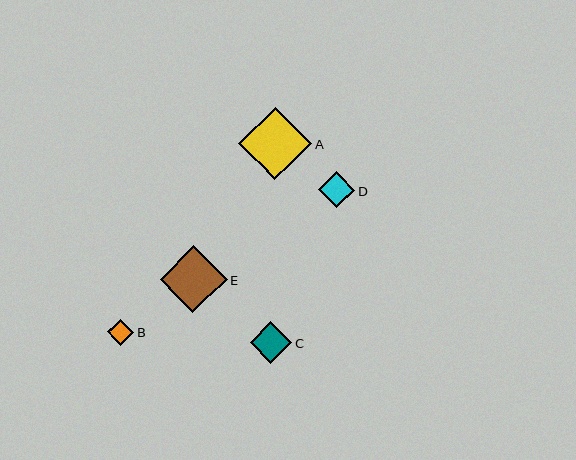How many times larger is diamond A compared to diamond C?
Diamond A is approximately 1.8 times the size of diamond C.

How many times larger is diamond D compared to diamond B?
Diamond D is approximately 1.4 times the size of diamond B.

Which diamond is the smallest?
Diamond B is the smallest with a size of approximately 26 pixels.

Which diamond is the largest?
Diamond A is the largest with a size of approximately 73 pixels.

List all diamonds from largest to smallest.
From largest to smallest: A, E, C, D, B.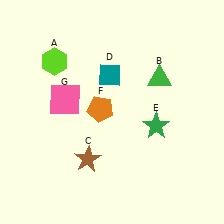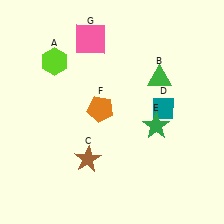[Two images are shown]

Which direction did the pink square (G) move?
The pink square (G) moved up.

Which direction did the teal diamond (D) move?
The teal diamond (D) moved right.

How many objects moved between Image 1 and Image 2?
2 objects moved between the two images.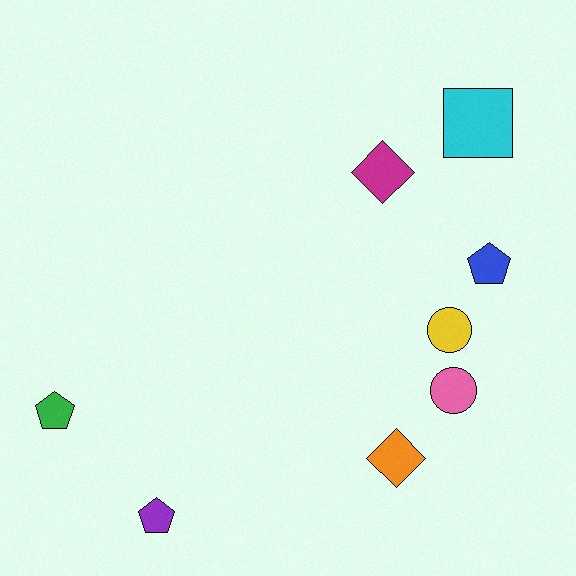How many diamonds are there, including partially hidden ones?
There are 2 diamonds.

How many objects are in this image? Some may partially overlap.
There are 8 objects.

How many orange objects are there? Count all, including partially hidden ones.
There is 1 orange object.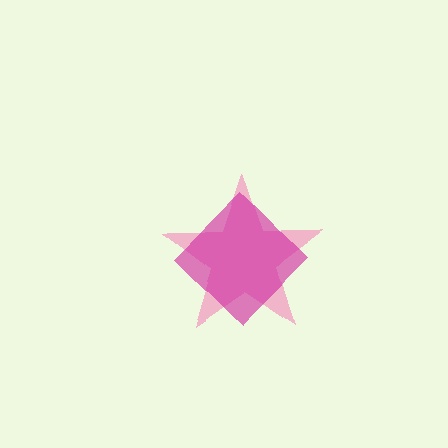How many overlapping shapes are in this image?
There are 2 overlapping shapes in the image.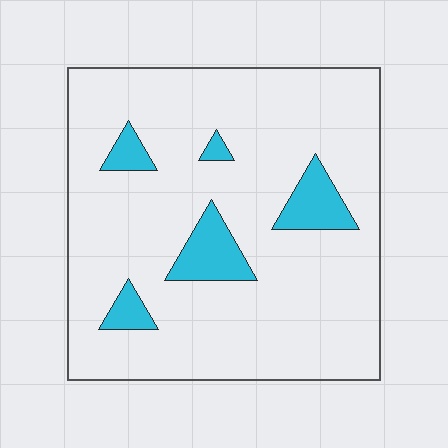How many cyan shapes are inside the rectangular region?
5.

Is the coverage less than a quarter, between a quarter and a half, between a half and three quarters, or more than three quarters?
Less than a quarter.